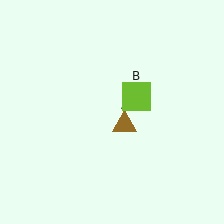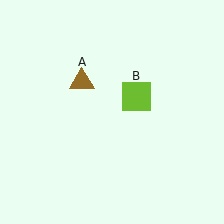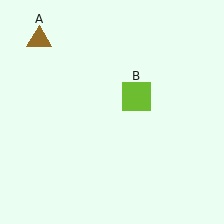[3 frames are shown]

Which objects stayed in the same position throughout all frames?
Lime square (object B) remained stationary.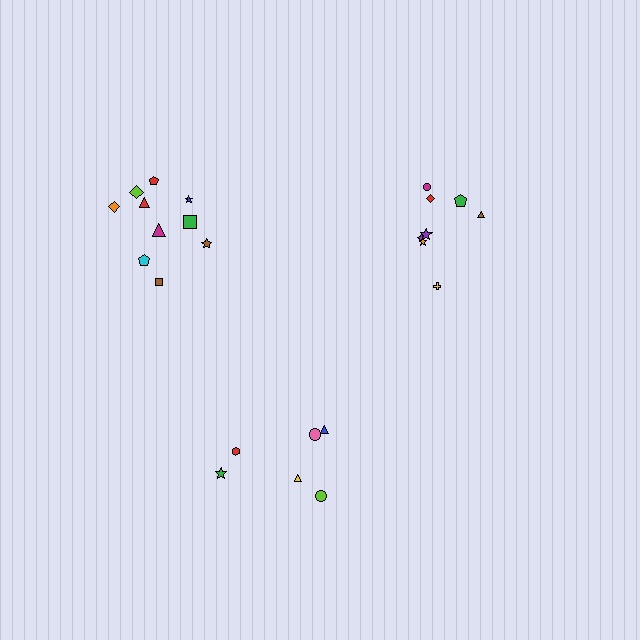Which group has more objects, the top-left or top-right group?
The top-left group.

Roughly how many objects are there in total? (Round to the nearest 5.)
Roughly 25 objects in total.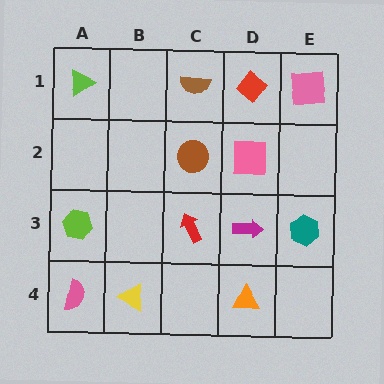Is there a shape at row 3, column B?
No, that cell is empty.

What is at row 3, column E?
A teal hexagon.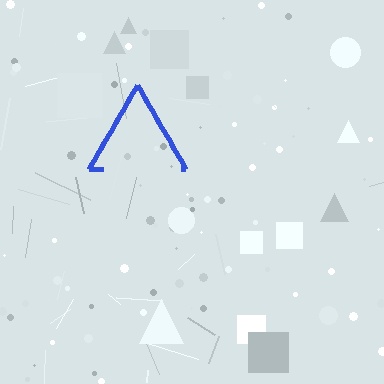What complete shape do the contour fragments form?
The contour fragments form a triangle.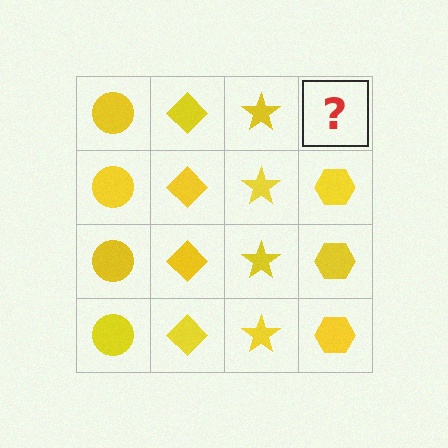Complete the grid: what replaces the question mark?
The question mark should be replaced with a yellow hexagon.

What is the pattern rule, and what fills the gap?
The rule is that each column has a consistent shape. The gap should be filled with a yellow hexagon.